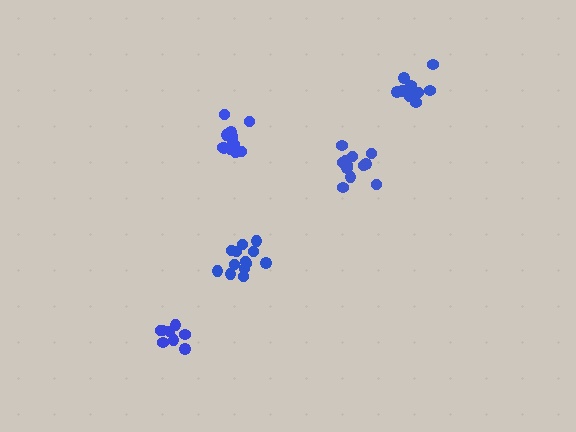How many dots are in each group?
Group 1: 8 dots, Group 2: 13 dots, Group 3: 11 dots, Group 4: 12 dots, Group 5: 13 dots (57 total).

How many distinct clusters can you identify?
There are 5 distinct clusters.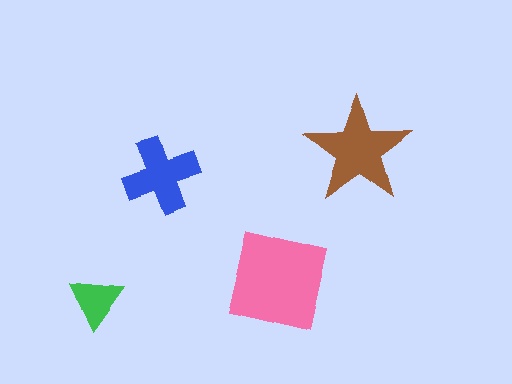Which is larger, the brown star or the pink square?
The pink square.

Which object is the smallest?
The green triangle.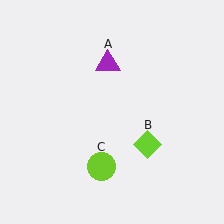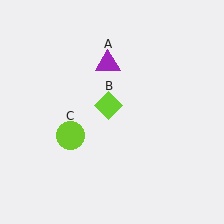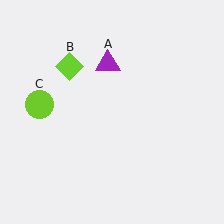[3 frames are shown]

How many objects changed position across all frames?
2 objects changed position: lime diamond (object B), lime circle (object C).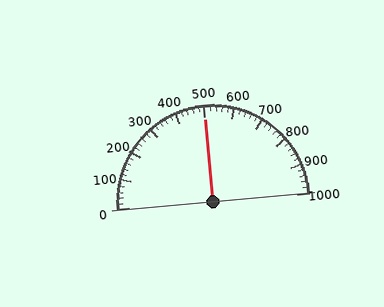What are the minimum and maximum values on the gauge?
The gauge ranges from 0 to 1000.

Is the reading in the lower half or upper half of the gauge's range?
The reading is in the upper half of the range (0 to 1000).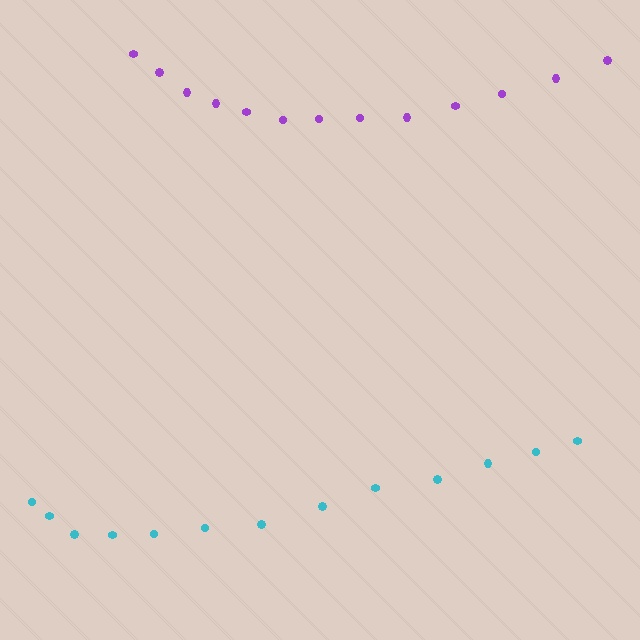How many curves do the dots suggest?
There are 2 distinct paths.